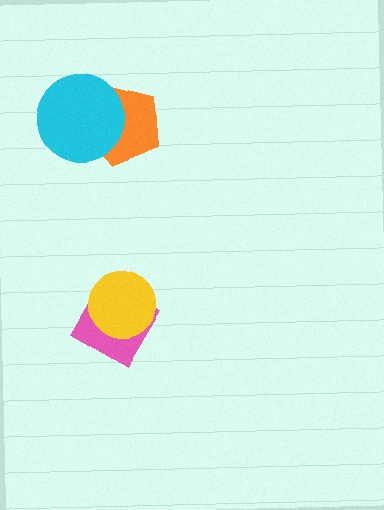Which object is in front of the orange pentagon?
The cyan circle is in front of the orange pentagon.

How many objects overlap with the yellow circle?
1 object overlaps with the yellow circle.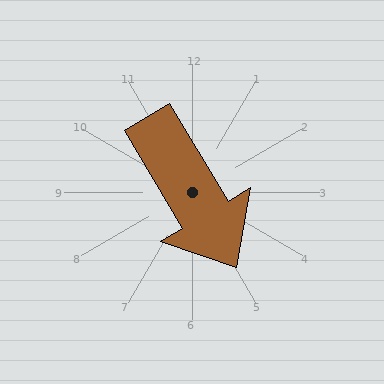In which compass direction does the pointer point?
Southeast.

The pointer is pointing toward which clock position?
Roughly 5 o'clock.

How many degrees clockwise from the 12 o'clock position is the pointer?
Approximately 149 degrees.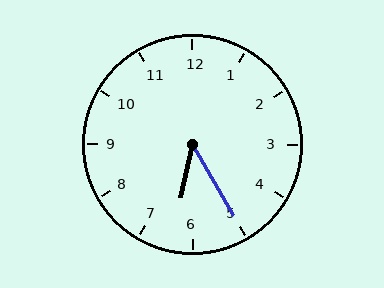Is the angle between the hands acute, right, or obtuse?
It is acute.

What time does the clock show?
6:25.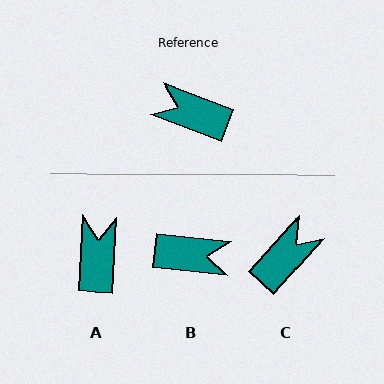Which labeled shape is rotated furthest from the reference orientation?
B, about 166 degrees away.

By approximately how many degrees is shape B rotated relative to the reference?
Approximately 166 degrees clockwise.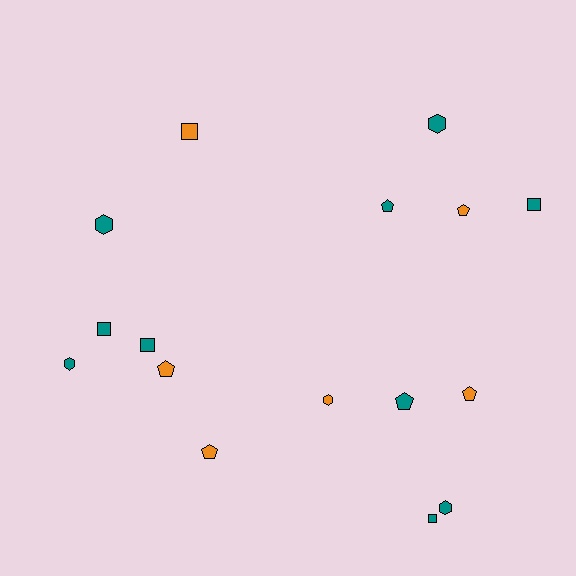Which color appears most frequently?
Teal, with 10 objects.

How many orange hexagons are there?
There is 1 orange hexagon.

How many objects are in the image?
There are 16 objects.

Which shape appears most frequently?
Pentagon, with 6 objects.